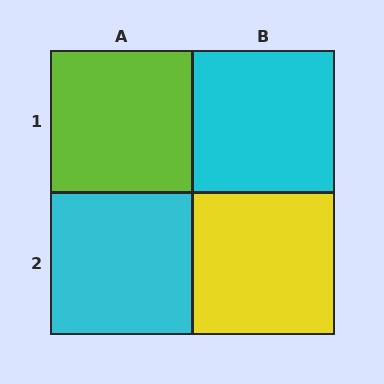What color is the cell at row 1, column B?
Cyan.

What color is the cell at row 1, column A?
Lime.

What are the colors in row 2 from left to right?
Cyan, yellow.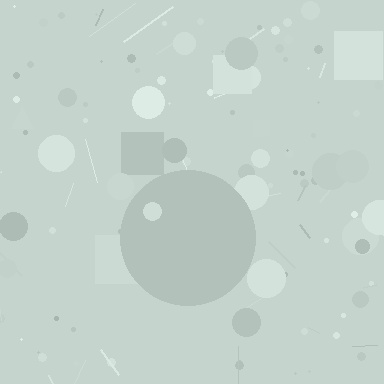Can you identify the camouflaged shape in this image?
The camouflaged shape is a circle.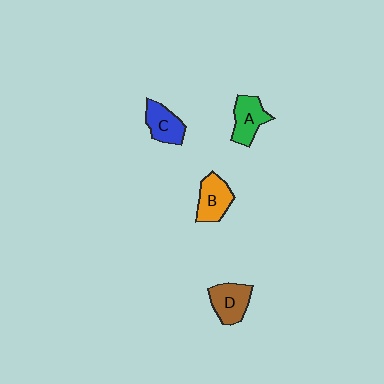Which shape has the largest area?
Shape D (brown).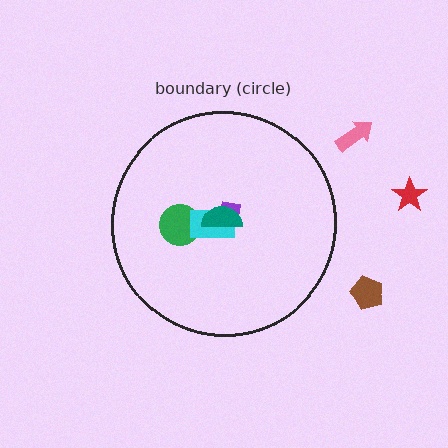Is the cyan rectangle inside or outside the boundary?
Inside.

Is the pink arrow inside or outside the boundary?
Outside.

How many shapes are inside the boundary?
4 inside, 3 outside.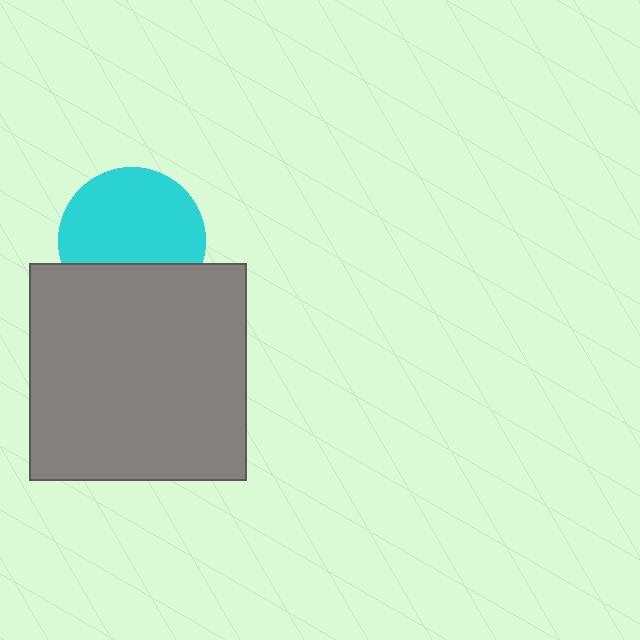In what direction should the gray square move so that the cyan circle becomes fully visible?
The gray square should move down. That is the shortest direction to clear the overlap and leave the cyan circle fully visible.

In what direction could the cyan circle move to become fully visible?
The cyan circle could move up. That would shift it out from behind the gray square entirely.